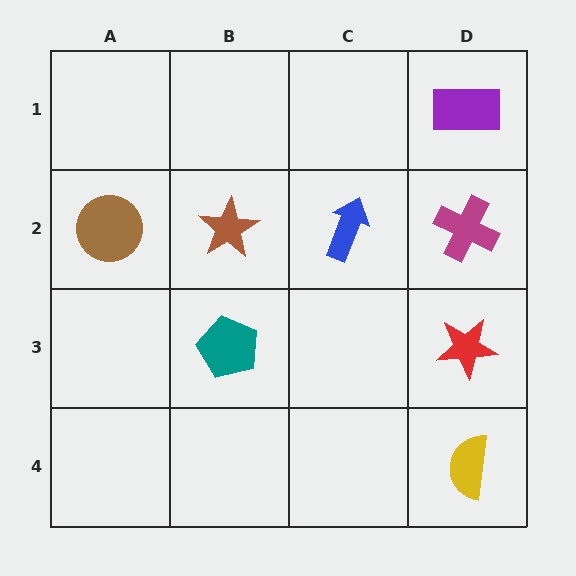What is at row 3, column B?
A teal pentagon.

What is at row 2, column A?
A brown circle.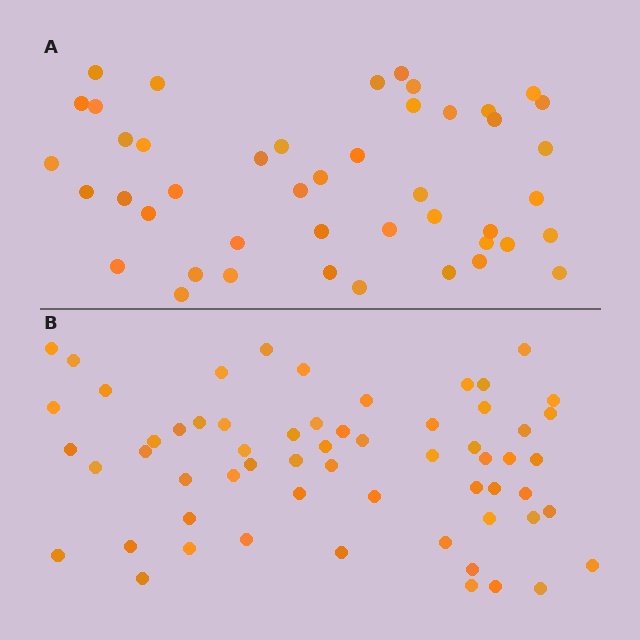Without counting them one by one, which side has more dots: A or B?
Region B (the bottom region) has more dots.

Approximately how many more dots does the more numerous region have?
Region B has approximately 15 more dots than region A.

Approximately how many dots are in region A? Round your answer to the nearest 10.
About 40 dots. (The exact count is 45, which rounds to 40.)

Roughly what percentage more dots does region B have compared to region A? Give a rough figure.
About 35% more.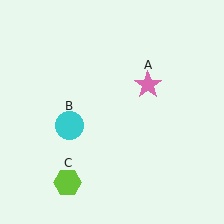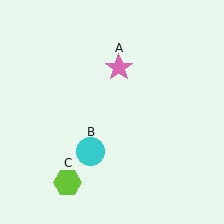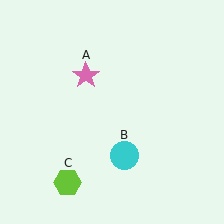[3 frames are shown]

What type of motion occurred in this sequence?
The pink star (object A), cyan circle (object B) rotated counterclockwise around the center of the scene.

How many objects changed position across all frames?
2 objects changed position: pink star (object A), cyan circle (object B).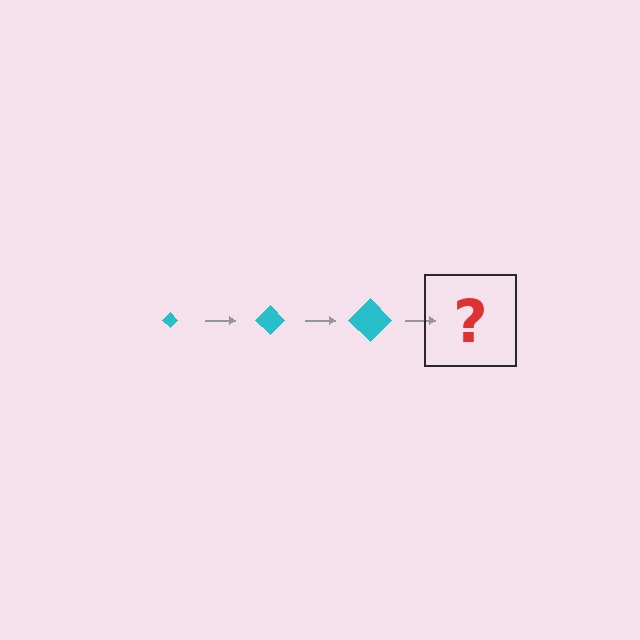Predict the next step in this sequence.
The next step is a cyan diamond, larger than the previous one.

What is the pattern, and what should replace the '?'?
The pattern is that the diamond gets progressively larger each step. The '?' should be a cyan diamond, larger than the previous one.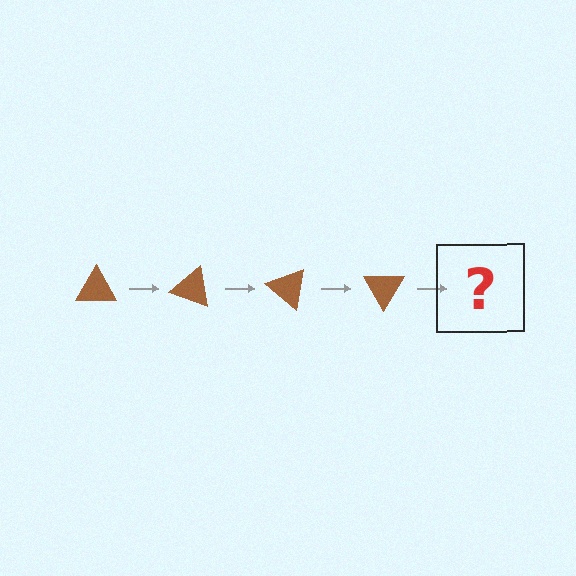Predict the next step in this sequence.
The next step is a brown triangle rotated 80 degrees.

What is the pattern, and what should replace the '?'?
The pattern is that the triangle rotates 20 degrees each step. The '?' should be a brown triangle rotated 80 degrees.